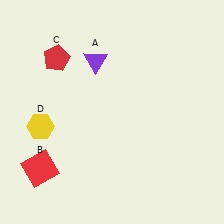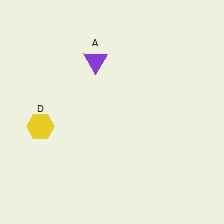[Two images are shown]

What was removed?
The red pentagon (C), the red square (B) were removed in Image 2.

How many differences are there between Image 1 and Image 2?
There are 2 differences between the two images.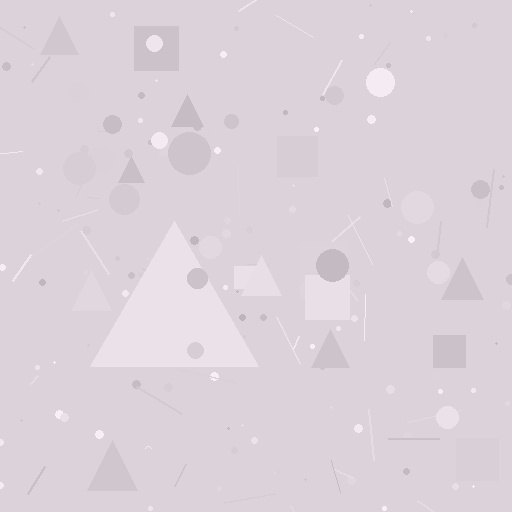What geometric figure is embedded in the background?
A triangle is embedded in the background.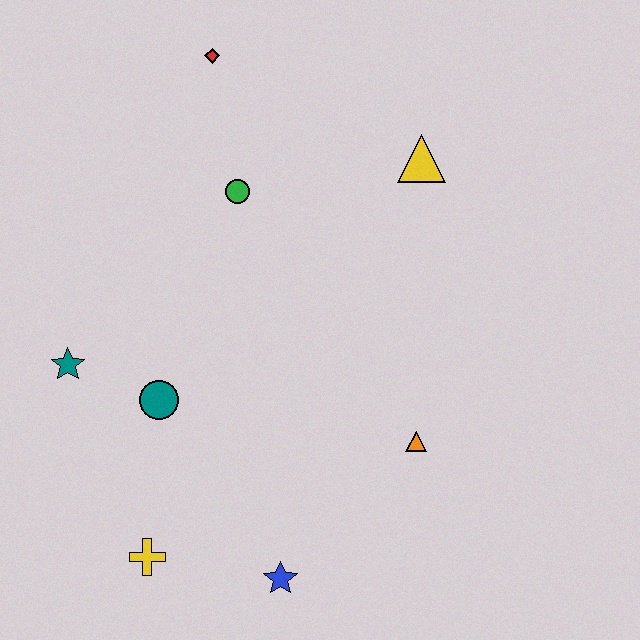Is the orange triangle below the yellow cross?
No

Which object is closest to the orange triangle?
The blue star is closest to the orange triangle.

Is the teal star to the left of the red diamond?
Yes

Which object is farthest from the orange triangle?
The red diamond is farthest from the orange triangle.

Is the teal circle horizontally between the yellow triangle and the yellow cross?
Yes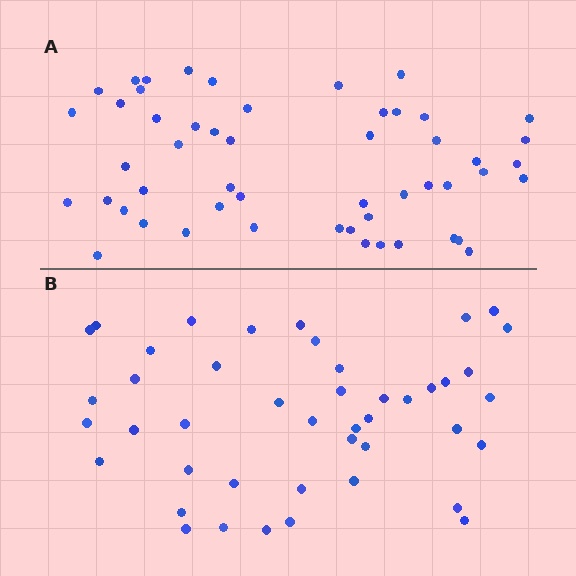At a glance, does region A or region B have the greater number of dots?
Region A (the top region) has more dots.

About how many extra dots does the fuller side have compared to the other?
Region A has roughly 8 or so more dots than region B.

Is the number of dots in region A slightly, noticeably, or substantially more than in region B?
Region A has only slightly more — the two regions are fairly close. The ratio is roughly 1.2 to 1.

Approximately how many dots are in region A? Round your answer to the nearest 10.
About 50 dots. (The exact count is 52, which rounds to 50.)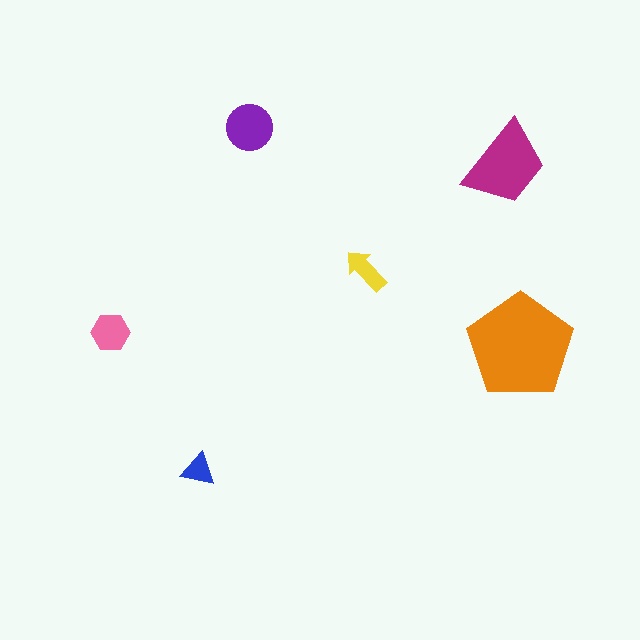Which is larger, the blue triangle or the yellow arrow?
The yellow arrow.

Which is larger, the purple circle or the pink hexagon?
The purple circle.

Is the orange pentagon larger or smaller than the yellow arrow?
Larger.